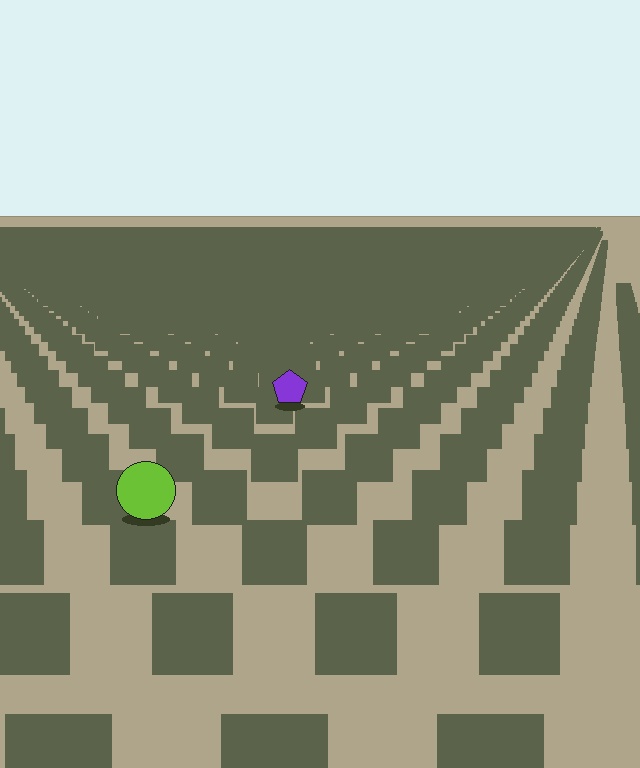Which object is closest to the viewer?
The lime circle is closest. The texture marks near it are larger and more spread out.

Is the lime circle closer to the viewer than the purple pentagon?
Yes. The lime circle is closer — you can tell from the texture gradient: the ground texture is coarser near it.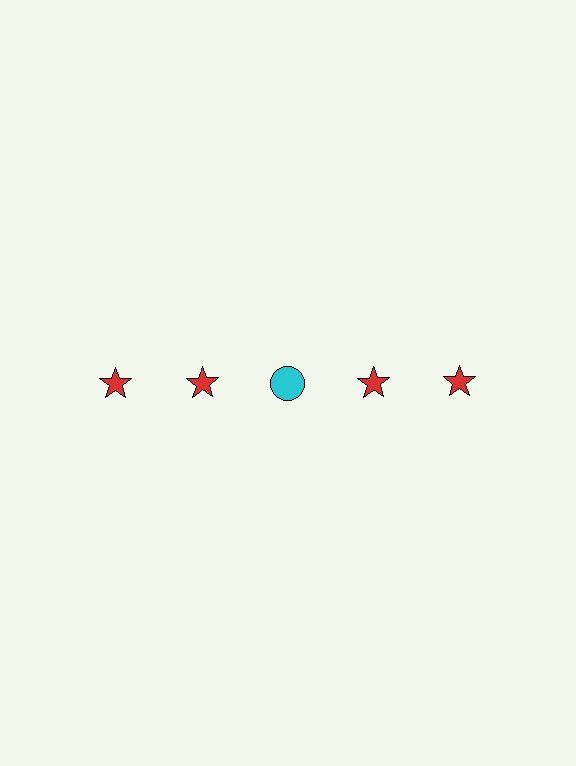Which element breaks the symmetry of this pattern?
The cyan circle in the top row, center column breaks the symmetry. All other shapes are red stars.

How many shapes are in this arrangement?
There are 5 shapes arranged in a grid pattern.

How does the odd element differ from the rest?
It differs in both color (cyan instead of red) and shape (circle instead of star).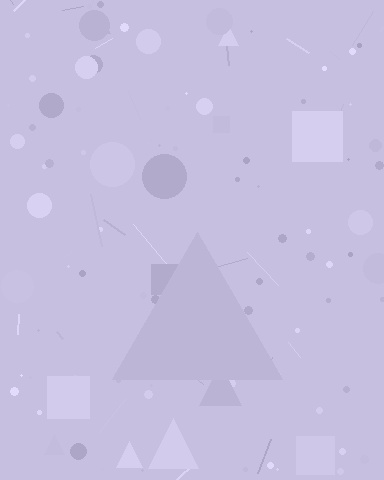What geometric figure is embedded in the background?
A triangle is embedded in the background.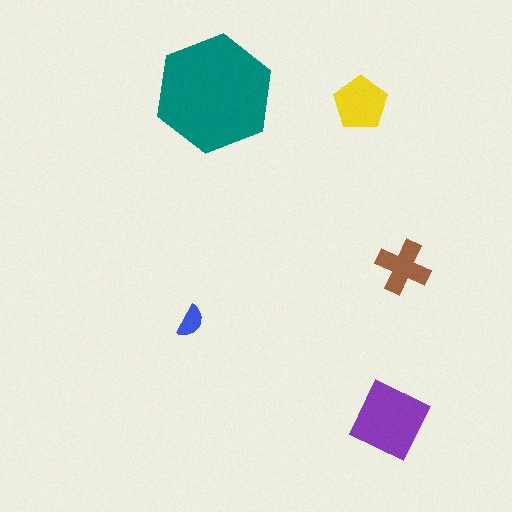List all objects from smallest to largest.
The blue semicircle, the brown cross, the yellow pentagon, the purple diamond, the teal hexagon.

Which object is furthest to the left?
The blue semicircle is leftmost.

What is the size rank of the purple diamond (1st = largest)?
2nd.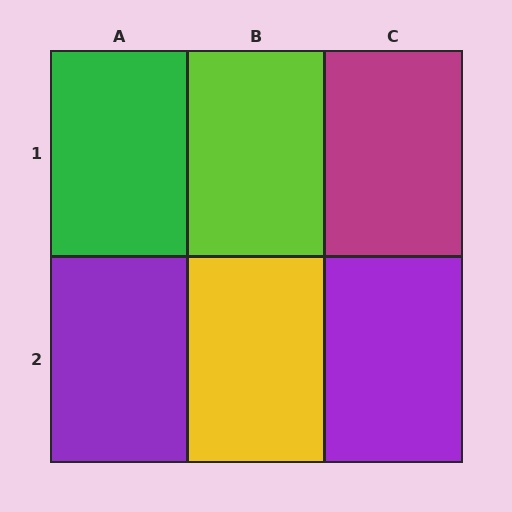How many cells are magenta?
1 cell is magenta.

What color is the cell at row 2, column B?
Yellow.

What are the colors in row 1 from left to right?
Green, lime, magenta.